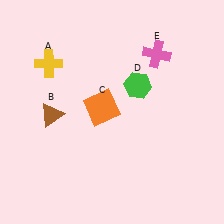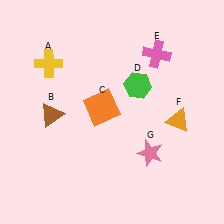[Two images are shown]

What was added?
An orange triangle (F), a pink star (G) were added in Image 2.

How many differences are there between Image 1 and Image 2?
There are 2 differences between the two images.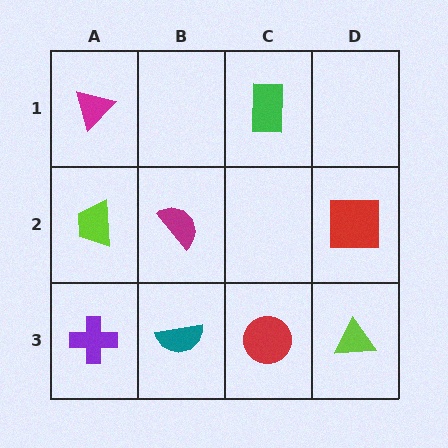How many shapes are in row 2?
3 shapes.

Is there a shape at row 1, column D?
No, that cell is empty.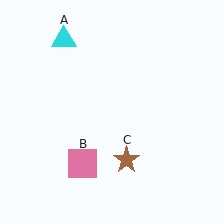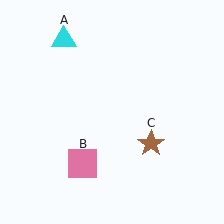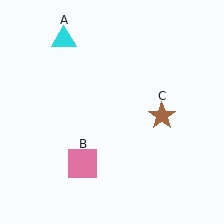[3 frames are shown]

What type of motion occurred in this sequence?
The brown star (object C) rotated counterclockwise around the center of the scene.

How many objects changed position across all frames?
1 object changed position: brown star (object C).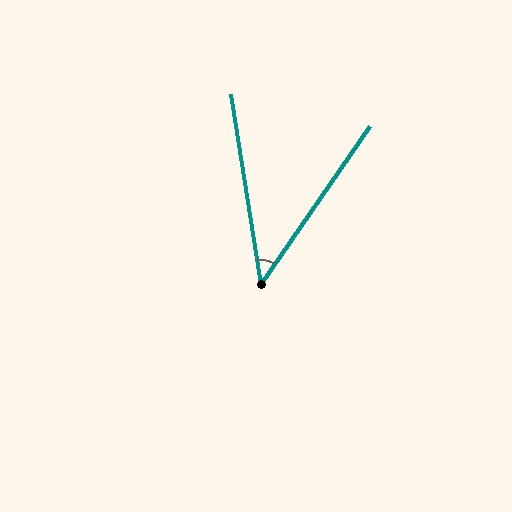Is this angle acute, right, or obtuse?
It is acute.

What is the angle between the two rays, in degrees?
Approximately 43 degrees.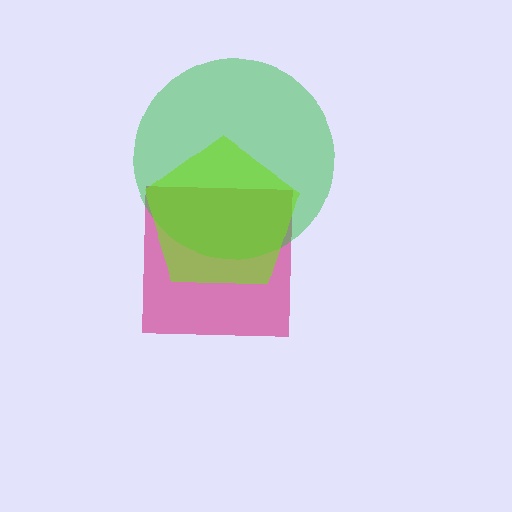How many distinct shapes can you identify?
There are 3 distinct shapes: a magenta square, a green circle, a lime pentagon.